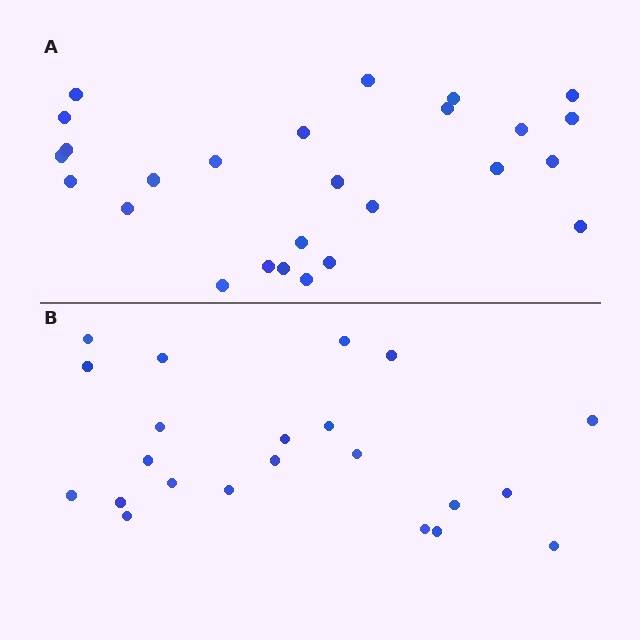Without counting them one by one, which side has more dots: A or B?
Region A (the top region) has more dots.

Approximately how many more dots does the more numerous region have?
Region A has about 4 more dots than region B.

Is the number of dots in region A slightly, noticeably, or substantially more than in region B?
Region A has only slightly more — the two regions are fairly close. The ratio is roughly 1.2 to 1.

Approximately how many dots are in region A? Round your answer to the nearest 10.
About 30 dots. (The exact count is 26, which rounds to 30.)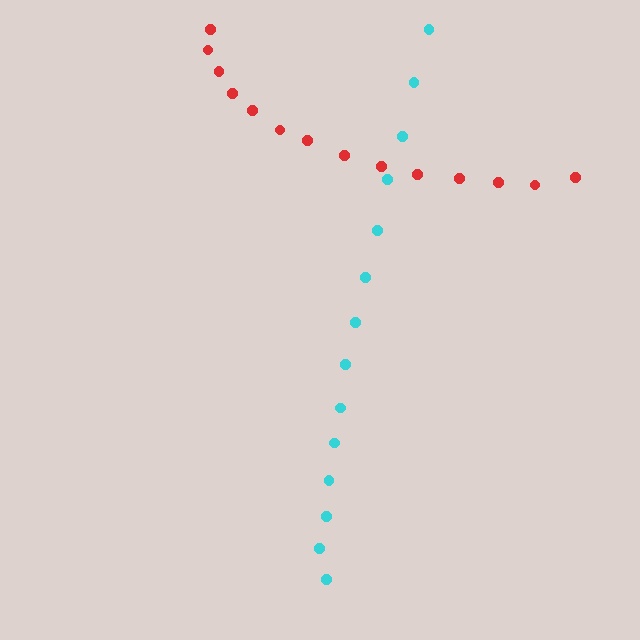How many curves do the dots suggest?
There are 2 distinct paths.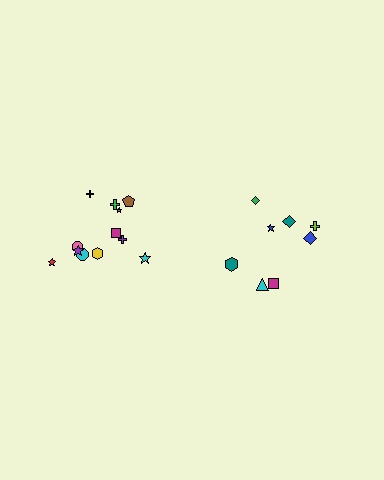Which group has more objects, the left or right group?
The left group.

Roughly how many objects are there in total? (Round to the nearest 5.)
Roughly 20 objects in total.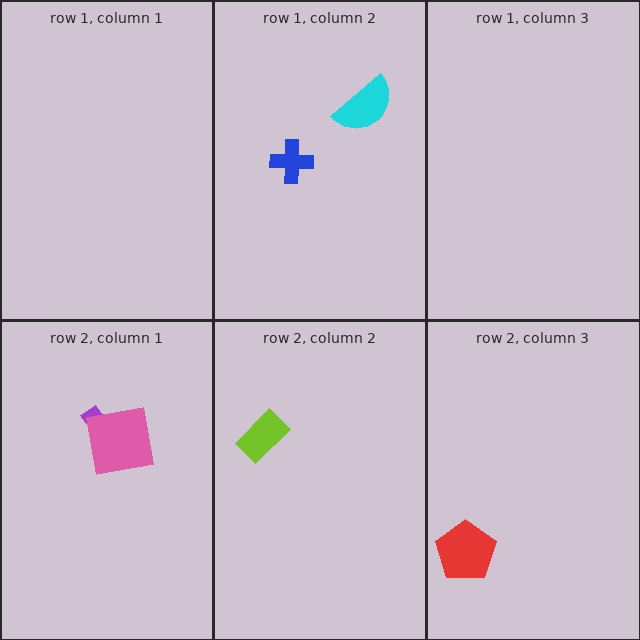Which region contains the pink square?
The row 2, column 1 region.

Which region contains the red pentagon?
The row 2, column 3 region.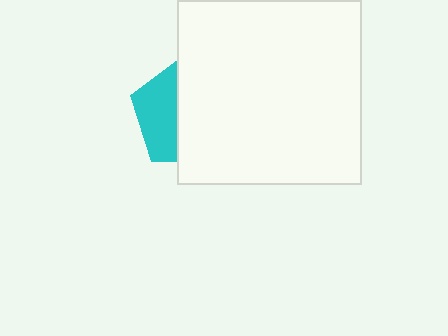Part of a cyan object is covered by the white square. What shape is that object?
It is a pentagon.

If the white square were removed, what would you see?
You would see the complete cyan pentagon.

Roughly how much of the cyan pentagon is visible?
A small part of it is visible (roughly 39%).